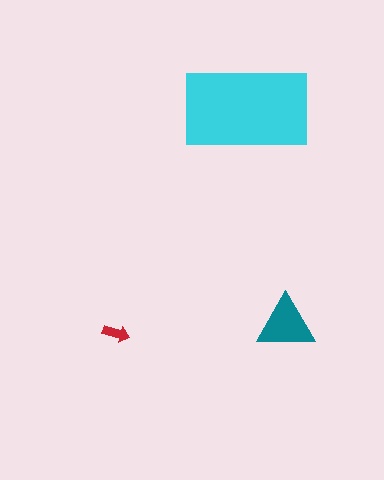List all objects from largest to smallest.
The cyan rectangle, the teal triangle, the red arrow.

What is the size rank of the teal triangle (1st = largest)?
2nd.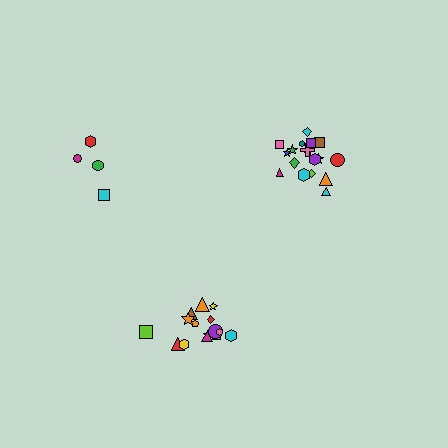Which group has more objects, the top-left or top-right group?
The top-right group.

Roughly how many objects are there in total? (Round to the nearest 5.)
Roughly 35 objects in total.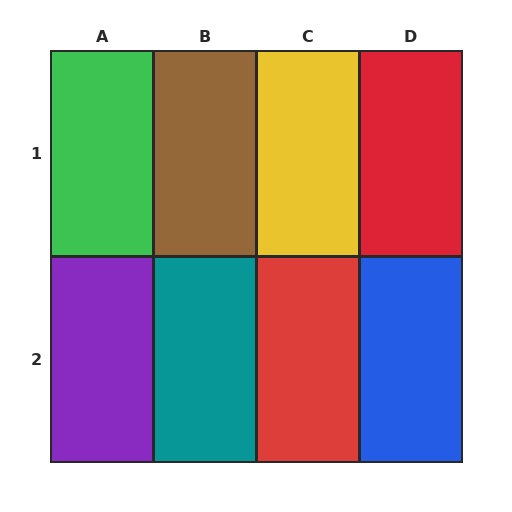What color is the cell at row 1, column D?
Red.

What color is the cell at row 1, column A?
Green.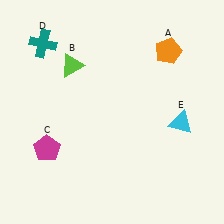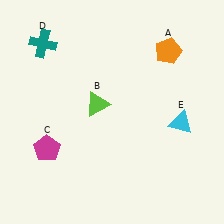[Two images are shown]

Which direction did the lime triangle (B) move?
The lime triangle (B) moved down.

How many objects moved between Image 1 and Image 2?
1 object moved between the two images.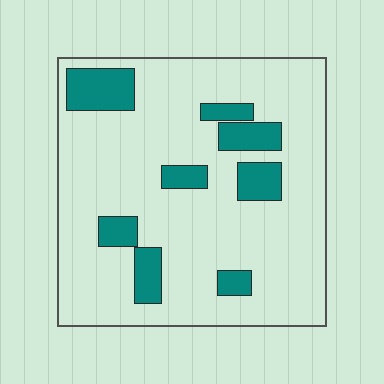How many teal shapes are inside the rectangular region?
8.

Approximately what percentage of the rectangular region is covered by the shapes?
Approximately 15%.